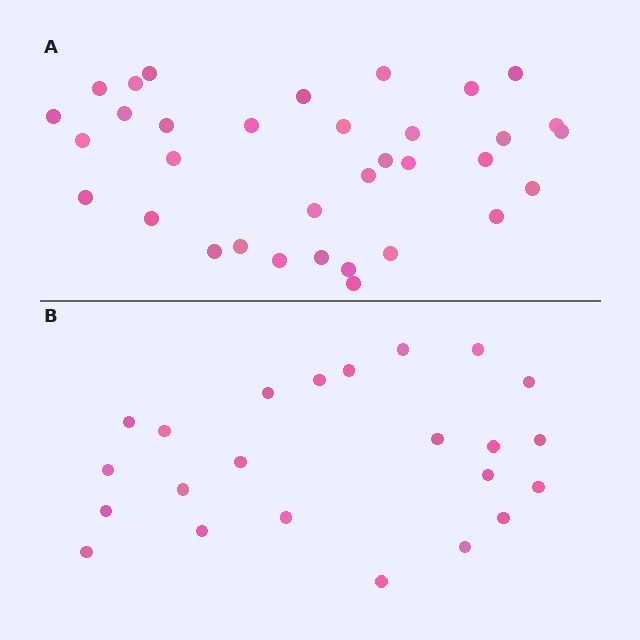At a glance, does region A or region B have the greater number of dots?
Region A (the top region) has more dots.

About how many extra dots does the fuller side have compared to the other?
Region A has roughly 12 or so more dots than region B.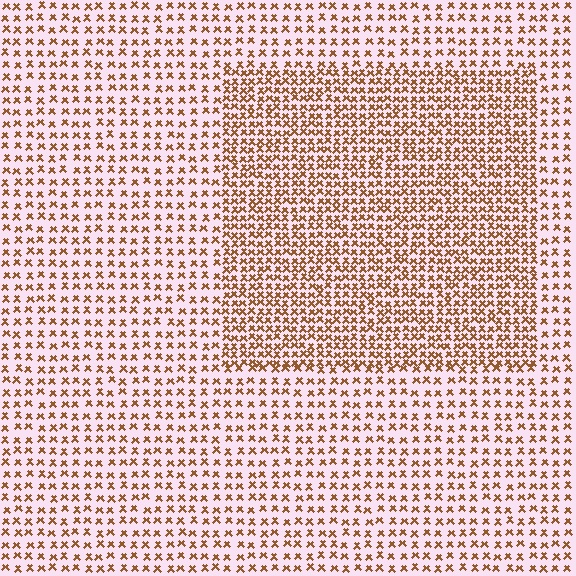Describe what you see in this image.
The image contains small brown elements arranged at two different densities. A rectangle-shaped region is visible where the elements are more densely packed than the surrounding area.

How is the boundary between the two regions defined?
The boundary is defined by a change in element density (approximately 1.9x ratio). All elements are the same color, size, and shape.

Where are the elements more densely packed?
The elements are more densely packed inside the rectangle boundary.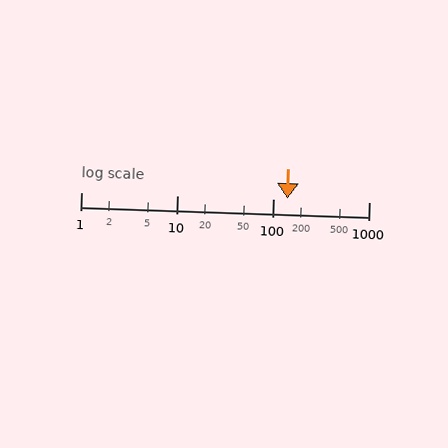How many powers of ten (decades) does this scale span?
The scale spans 3 decades, from 1 to 1000.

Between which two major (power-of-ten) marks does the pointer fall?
The pointer is between 100 and 1000.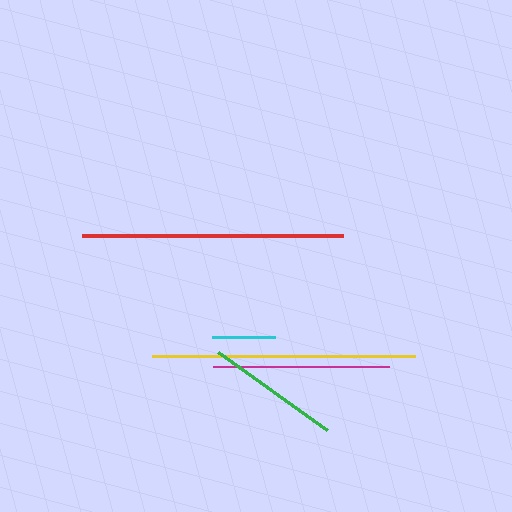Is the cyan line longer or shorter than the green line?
The green line is longer than the cyan line.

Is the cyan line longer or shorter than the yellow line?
The yellow line is longer than the cyan line.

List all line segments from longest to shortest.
From longest to shortest: yellow, red, magenta, green, cyan.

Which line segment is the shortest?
The cyan line is the shortest at approximately 63 pixels.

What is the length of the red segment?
The red segment is approximately 261 pixels long.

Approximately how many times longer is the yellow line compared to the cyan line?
The yellow line is approximately 4.2 times the length of the cyan line.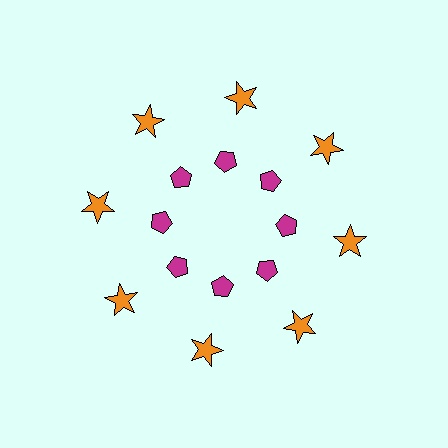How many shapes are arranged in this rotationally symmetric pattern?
There are 16 shapes, arranged in 8 groups of 2.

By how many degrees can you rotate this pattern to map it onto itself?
The pattern maps onto itself every 45 degrees of rotation.